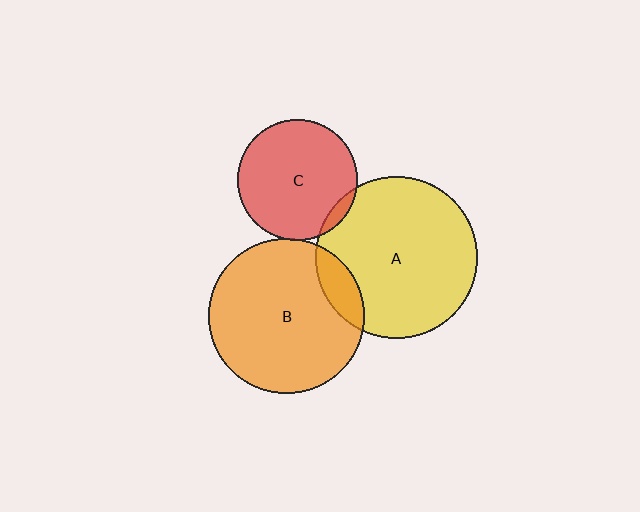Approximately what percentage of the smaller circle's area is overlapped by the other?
Approximately 5%.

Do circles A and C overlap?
Yes.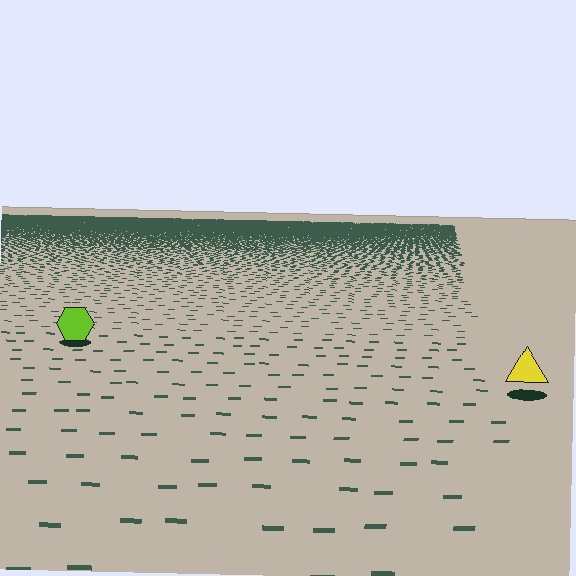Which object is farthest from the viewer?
The lime hexagon is farthest from the viewer. It appears smaller and the ground texture around it is denser.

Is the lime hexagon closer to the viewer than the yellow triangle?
No. The yellow triangle is closer — you can tell from the texture gradient: the ground texture is coarser near it.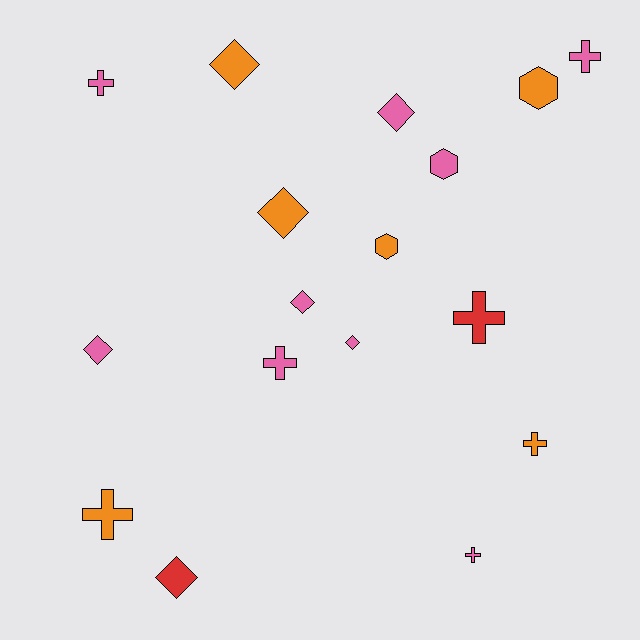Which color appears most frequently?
Pink, with 9 objects.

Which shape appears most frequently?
Diamond, with 7 objects.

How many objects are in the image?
There are 17 objects.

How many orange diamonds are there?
There are 2 orange diamonds.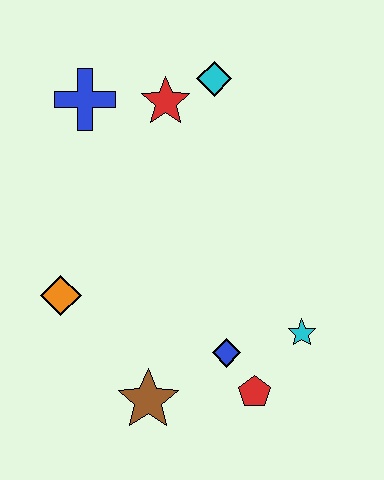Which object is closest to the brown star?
The blue diamond is closest to the brown star.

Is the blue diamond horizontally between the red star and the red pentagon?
Yes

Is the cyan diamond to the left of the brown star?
No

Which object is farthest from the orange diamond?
The cyan diamond is farthest from the orange diamond.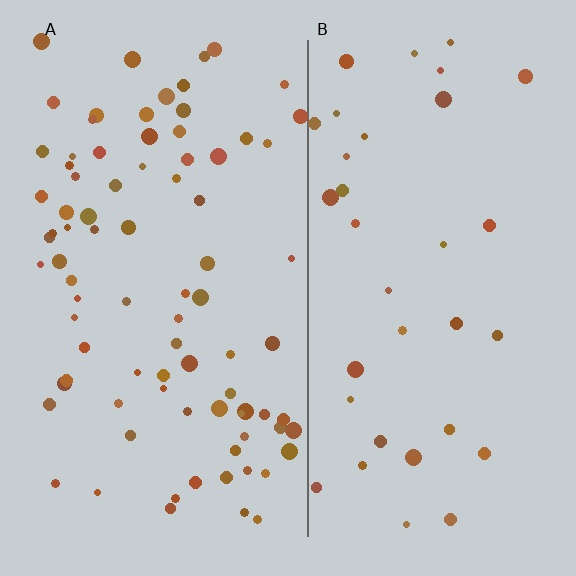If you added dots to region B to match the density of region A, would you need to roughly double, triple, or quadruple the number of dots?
Approximately double.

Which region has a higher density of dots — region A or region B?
A (the left).